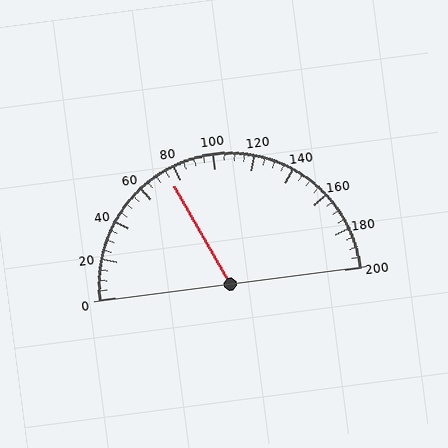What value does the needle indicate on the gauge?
The needle indicates approximately 75.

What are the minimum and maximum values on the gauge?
The gauge ranges from 0 to 200.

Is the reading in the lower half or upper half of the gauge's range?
The reading is in the lower half of the range (0 to 200).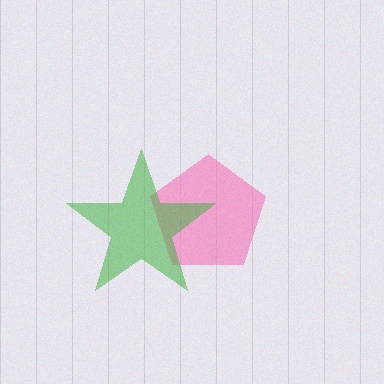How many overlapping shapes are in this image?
There are 2 overlapping shapes in the image.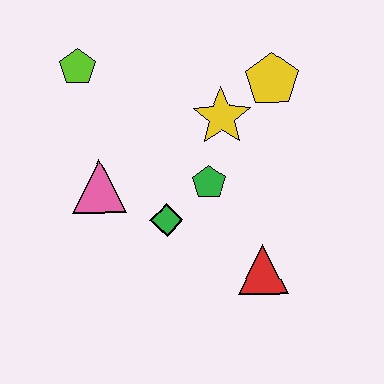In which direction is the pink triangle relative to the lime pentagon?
The pink triangle is below the lime pentagon.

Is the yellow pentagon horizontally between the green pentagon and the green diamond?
No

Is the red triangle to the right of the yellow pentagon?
No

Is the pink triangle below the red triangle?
No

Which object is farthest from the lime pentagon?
The red triangle is farthest from the lime pentagon.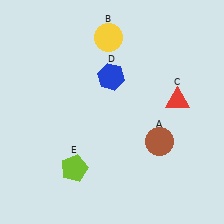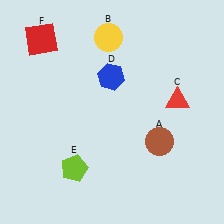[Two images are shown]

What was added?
A red square (F) was added in Image 2.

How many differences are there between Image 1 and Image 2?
There is 1 difference between the two images.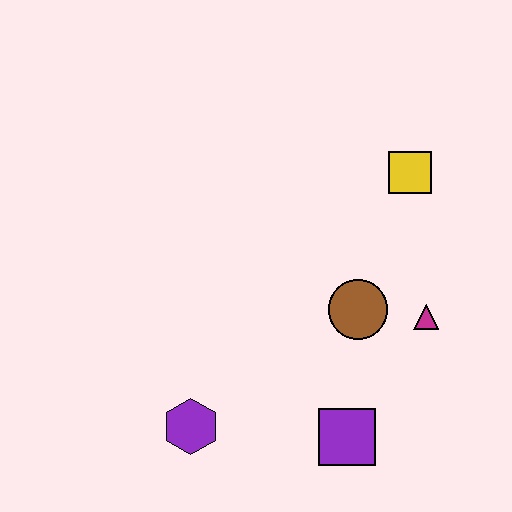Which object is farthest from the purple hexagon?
The yellow square is farthest from the purple hexagon.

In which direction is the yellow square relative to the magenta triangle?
The yellow square is above the magenta triangle.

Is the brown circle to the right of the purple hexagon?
Yes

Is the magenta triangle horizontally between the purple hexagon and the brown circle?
No